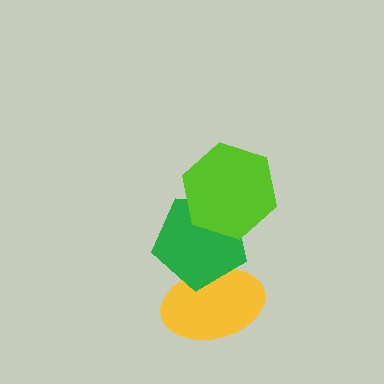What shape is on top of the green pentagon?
The lime hexagon is on top of the green pentagon.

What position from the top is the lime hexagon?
The lime hexagon is 1st from the top.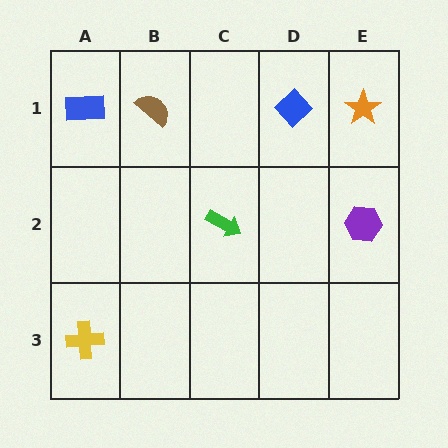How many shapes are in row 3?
1 shape.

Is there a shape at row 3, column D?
No, that cell is empty.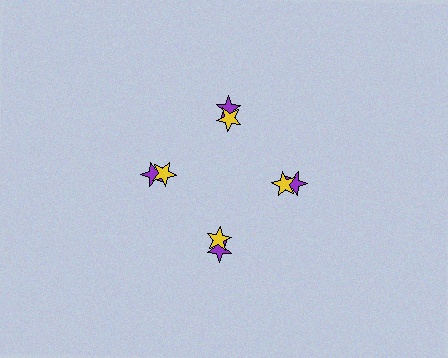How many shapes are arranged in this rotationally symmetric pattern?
There are 8 shapes, arranged in 4 groups of 2.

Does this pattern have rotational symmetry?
Yes, this pattern has 4-fold rotational symmetry. It looks the same after rotating 90 degrees around the center.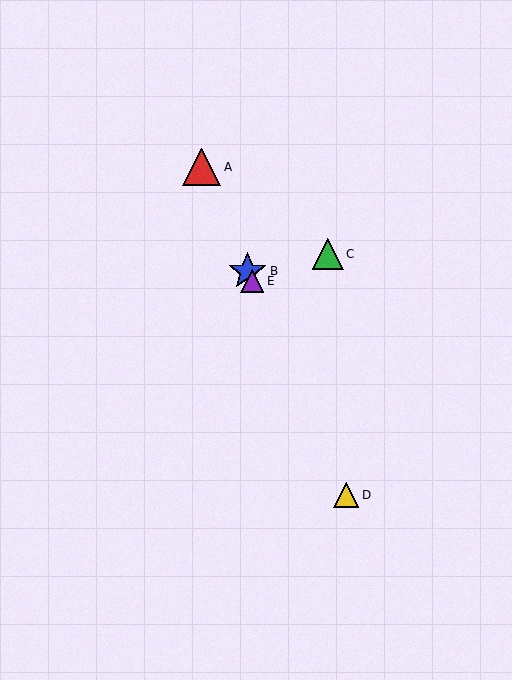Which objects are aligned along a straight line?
Objects A, B, D, E are aligned along a straight line.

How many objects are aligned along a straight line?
4 objects (A, B, D, E) are aligned along a straight line.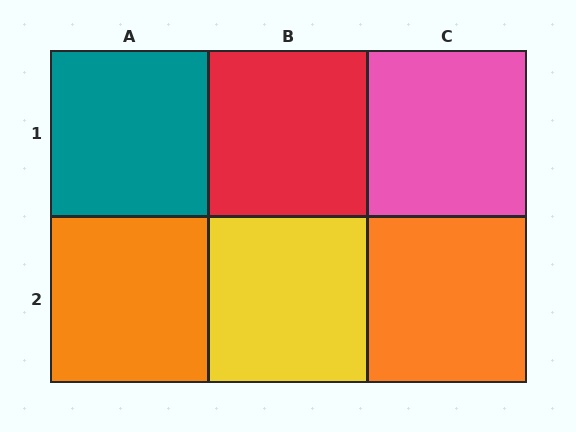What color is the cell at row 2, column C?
Orange.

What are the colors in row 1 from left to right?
Teal, red, pink.